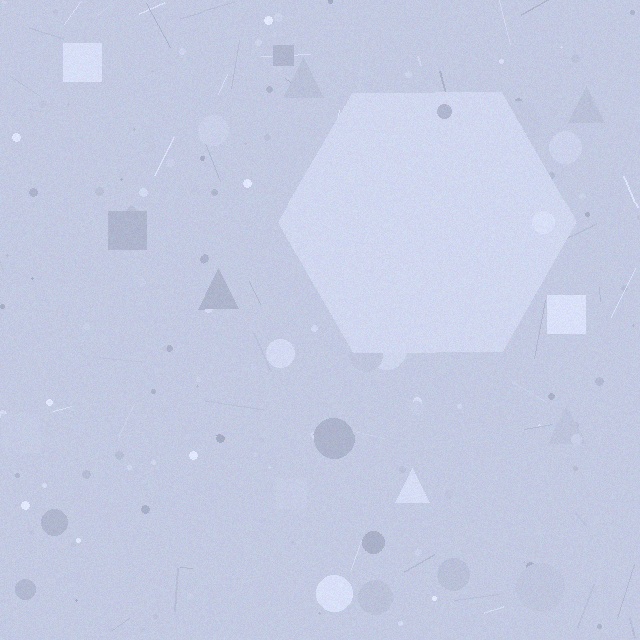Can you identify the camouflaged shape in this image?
The camouflaged shape is a hexagon.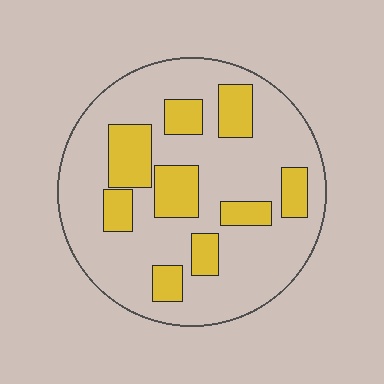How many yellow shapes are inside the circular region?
9.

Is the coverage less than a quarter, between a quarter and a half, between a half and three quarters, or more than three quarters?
Between a quarter and a half.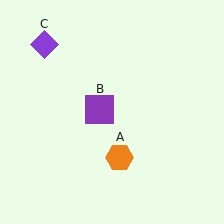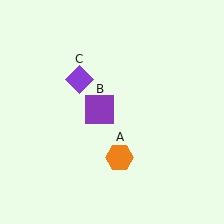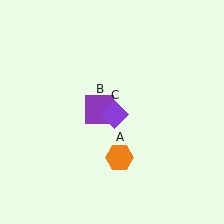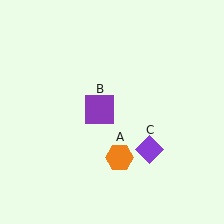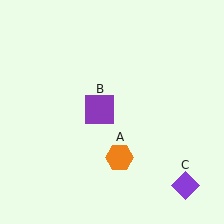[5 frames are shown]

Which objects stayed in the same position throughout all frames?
Orange hexagon (object A) and purple square (object B) remained stationary.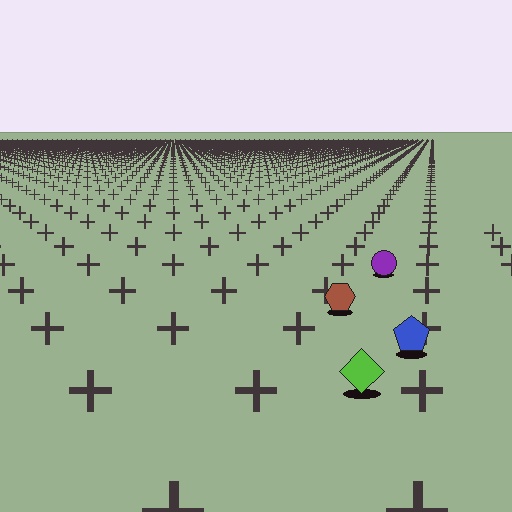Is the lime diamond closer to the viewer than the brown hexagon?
Yes. The lime diamond is closer — you can tell from the texture gradient: the ground texture is coarser near it.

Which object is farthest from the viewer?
The purple circle is farthest from the viewer. It appears smaller and the ground texture around it is denser.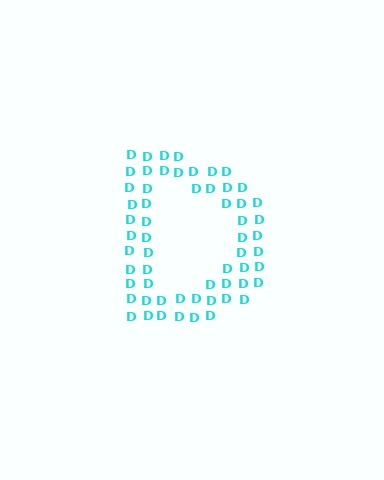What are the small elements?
The small elements are letter D's.